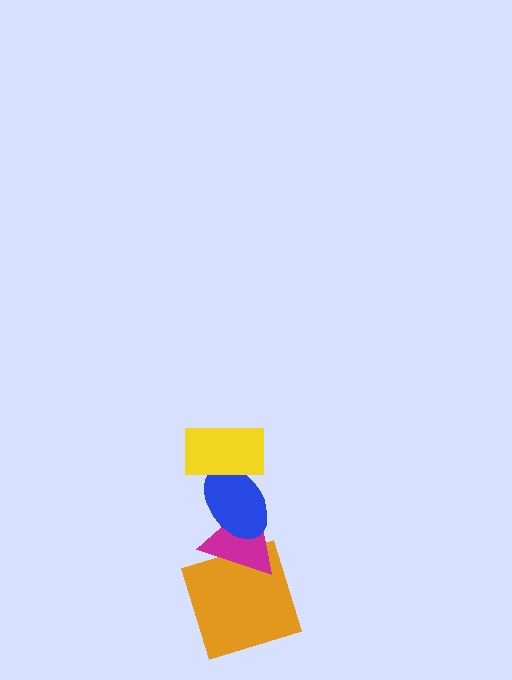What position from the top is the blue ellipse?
The blue ellipse is 2nd from the top.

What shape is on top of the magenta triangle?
The blue ellipse is on top of the magenta triangle.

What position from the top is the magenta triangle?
The magenta triangle is 3rd from the top.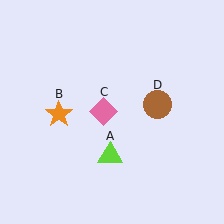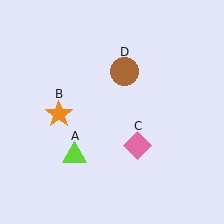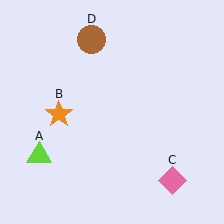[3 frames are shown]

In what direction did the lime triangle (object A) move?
The lime triangle (object A) moved left.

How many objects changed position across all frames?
3 objects changed position: lime triangle (object A), pink diamond (object C), brown circle (object D).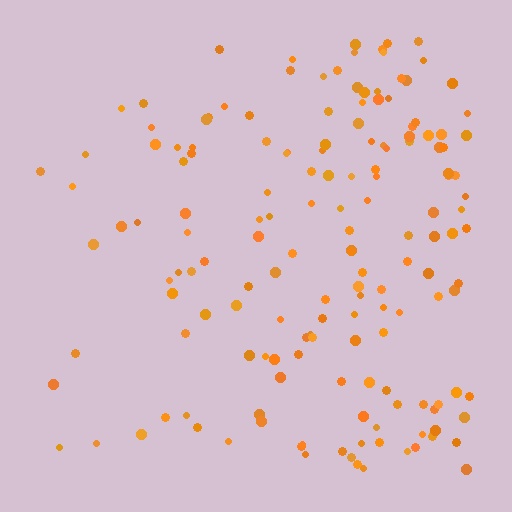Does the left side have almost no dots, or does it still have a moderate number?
Still a moderate number, just noticeably fewer than the right.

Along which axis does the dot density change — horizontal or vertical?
Horizontal.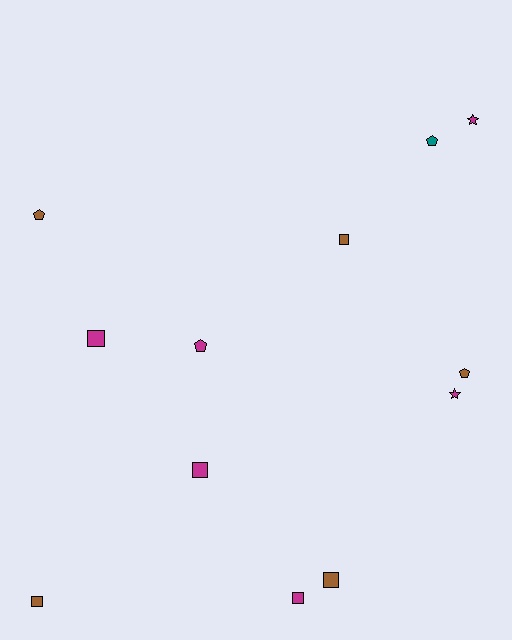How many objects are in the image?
There are 12 objects.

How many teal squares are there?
There are no teal squares.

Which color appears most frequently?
Magenta, with 6 objects.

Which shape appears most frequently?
Square, with 6 objects.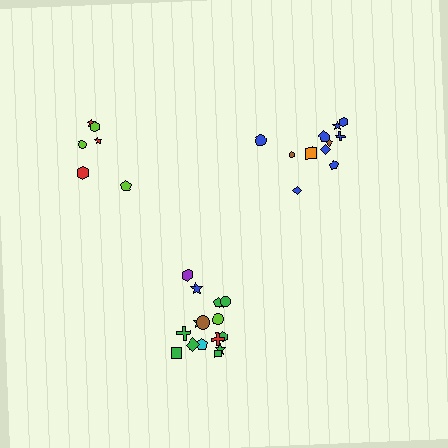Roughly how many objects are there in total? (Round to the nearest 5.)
Roughly 35 objects in total.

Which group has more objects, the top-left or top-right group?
The top-right group.